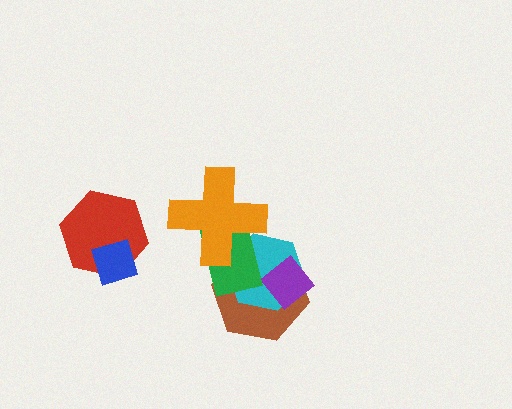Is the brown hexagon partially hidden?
Yes, it is partially covered by another shape.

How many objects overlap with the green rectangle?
3 objects overlap with the green rectangle.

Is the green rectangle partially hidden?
Yes, it is partially covered by another shape.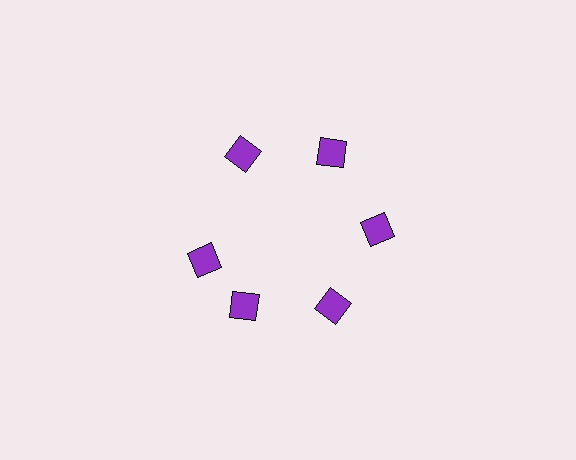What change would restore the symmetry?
The symmetry would be restored by rotating it back into even spacing with its neighbors so that all 6 diamonds sit at equal angles and equal distance from the center.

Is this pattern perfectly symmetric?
No. The 6 purple diamonds are arranged in a ring, but one element near the 9 o'clock position is rotated out of alignment along the ring, breaking the 6-fold rotational symmetry.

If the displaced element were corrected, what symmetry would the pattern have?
It would have 6-fold rotational symmetry — the pattern would map onto itself every 60 degrees.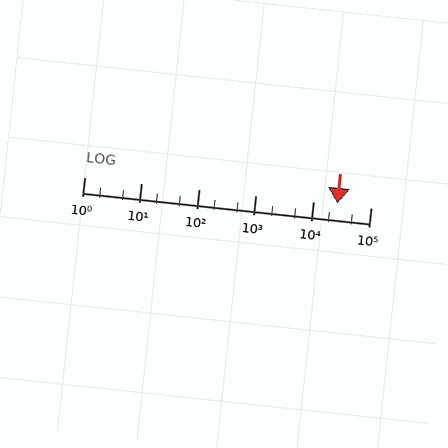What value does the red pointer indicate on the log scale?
The pointer indicates approximately 26000.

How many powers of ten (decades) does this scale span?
The scale spans 5 decades, from 1 to 100000.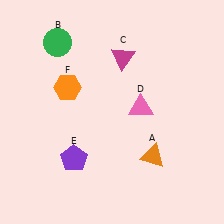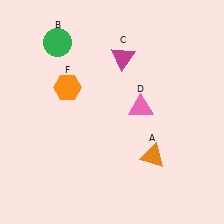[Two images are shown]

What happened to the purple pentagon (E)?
The purple pentagon (E) was removed in Image 2. It was in the bottom-left area of Image 1.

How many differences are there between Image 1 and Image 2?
There is 1 difference between the two images.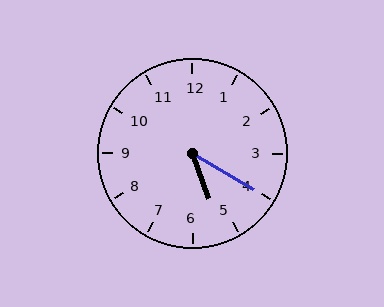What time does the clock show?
5:20.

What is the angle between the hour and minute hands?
Approximately 40 degrees.